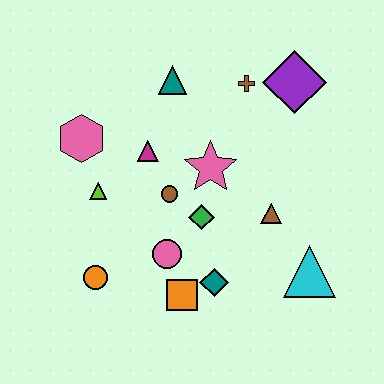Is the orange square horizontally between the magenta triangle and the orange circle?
No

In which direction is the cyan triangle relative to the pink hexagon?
The cyan triangle is to the right of the pink hexagon.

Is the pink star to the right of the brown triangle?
No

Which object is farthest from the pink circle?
The purple diamond is farthest from the pink circle.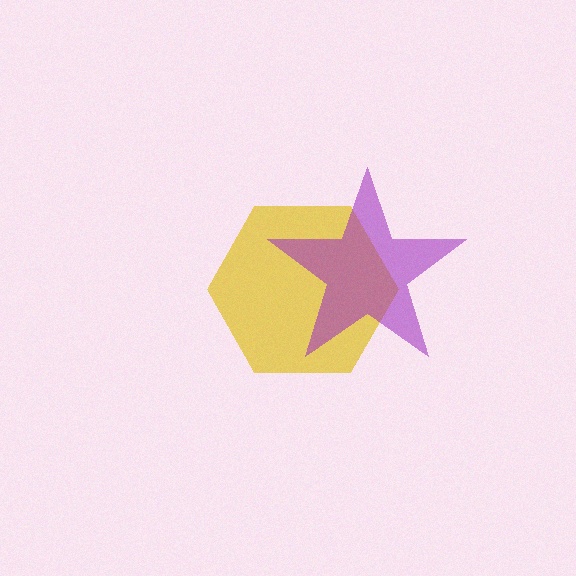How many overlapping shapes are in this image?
There are 2 overlapping shapes in the image.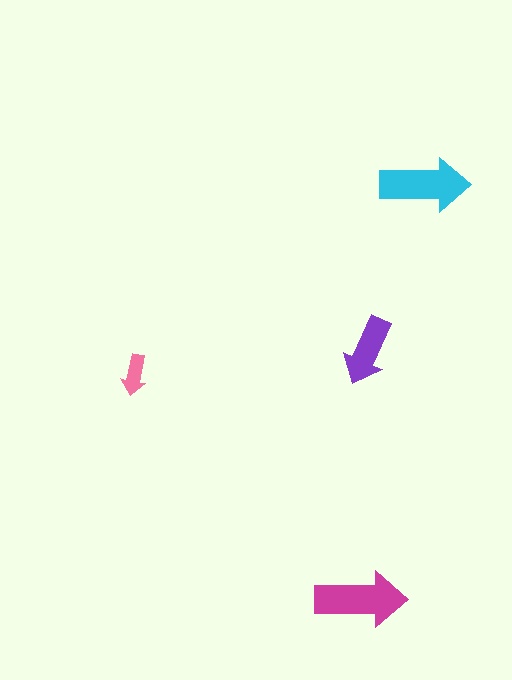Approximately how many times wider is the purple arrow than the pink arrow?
About 1.5 times wider.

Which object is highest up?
The cyan arrow is topmost.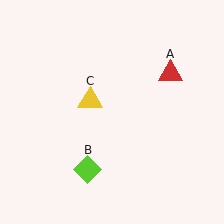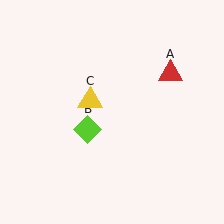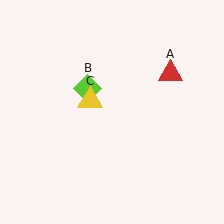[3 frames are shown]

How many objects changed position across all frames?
1 object changed position: lime diamond (object B).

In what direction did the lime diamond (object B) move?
The lime diamond (object B) moved up.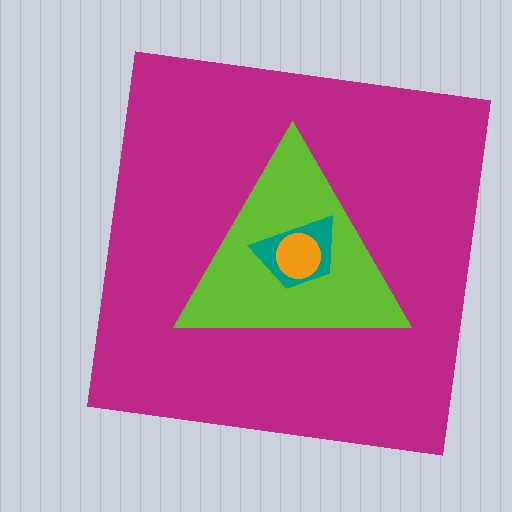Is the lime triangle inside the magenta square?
Yes.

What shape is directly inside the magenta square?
The lime triangle.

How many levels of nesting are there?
4.